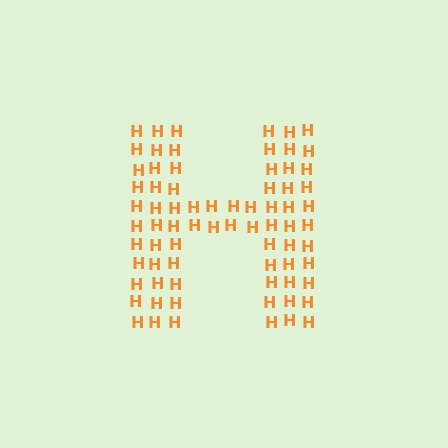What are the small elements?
The small elements are letter H's.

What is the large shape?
The large shape is the letter H.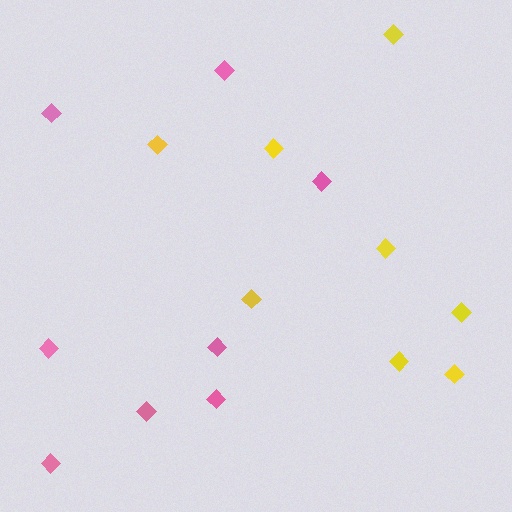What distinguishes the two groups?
There are 2 groups: one group of yellow diamonds (8) and one group of pink diamonds (8).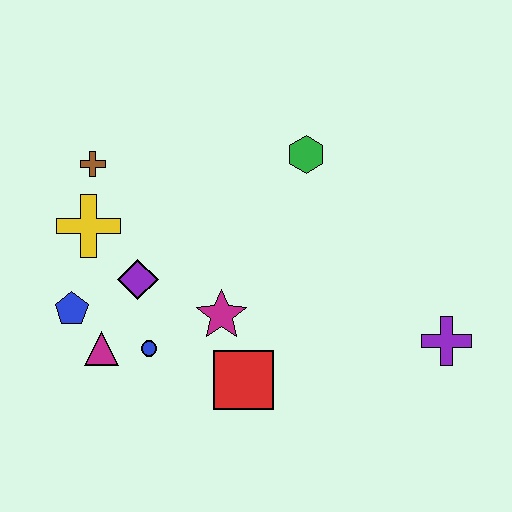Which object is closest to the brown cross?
The yellow cross is closest to the brown cross.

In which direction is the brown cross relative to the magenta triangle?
The brown cross is above the magenta triangle.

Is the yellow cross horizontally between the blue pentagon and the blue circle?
Yes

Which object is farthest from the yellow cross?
The purple cross is farthest from the yellow cross.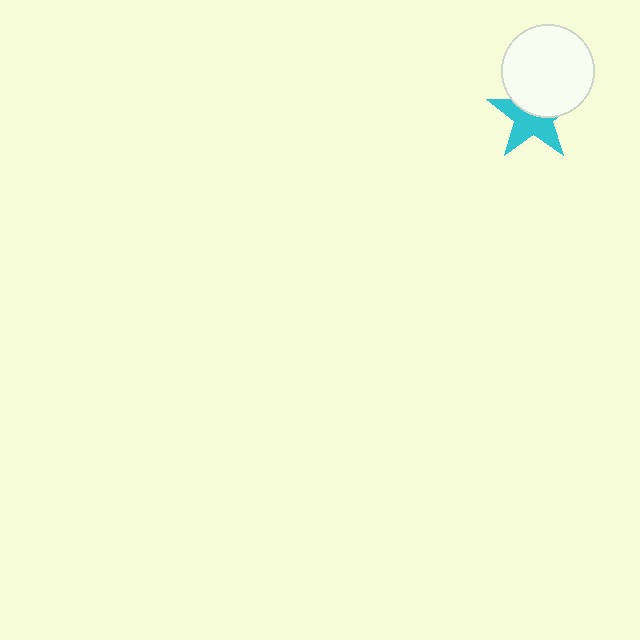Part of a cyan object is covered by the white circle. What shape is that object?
It is a star.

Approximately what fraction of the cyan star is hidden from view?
Roughly 44% of the cyan star is hidden behind the white circle.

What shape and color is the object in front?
The object in front is a white circle.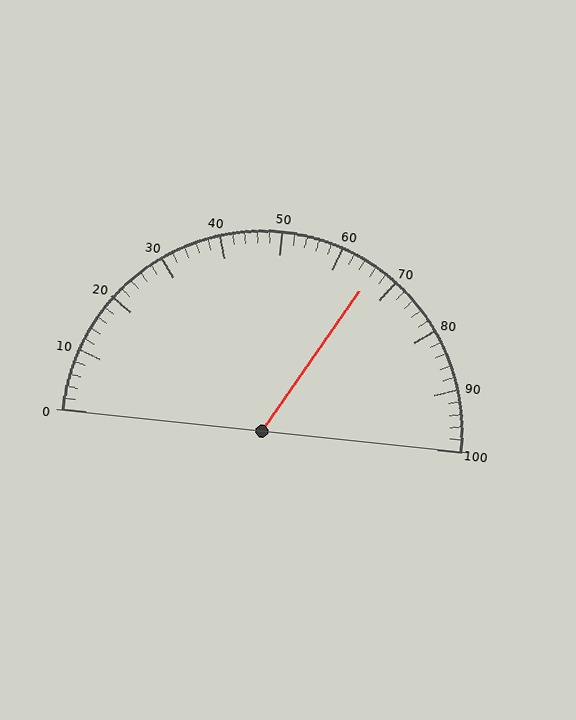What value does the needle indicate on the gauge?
The needle indicates approximately 66.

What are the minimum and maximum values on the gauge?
The gauge ranges from 0 to 100.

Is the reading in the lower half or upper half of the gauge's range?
The reading is in the upper half of the range (0 to 100).